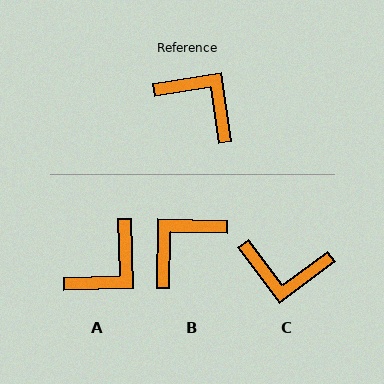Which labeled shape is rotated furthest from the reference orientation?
C, about 152 degrees away.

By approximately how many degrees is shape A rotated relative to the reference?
Approximately 97 degrees clockwise.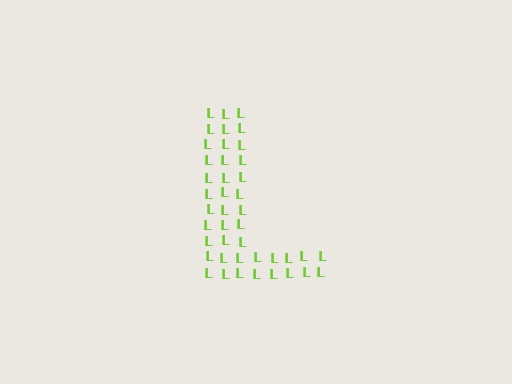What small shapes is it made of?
It is made of small letter L's.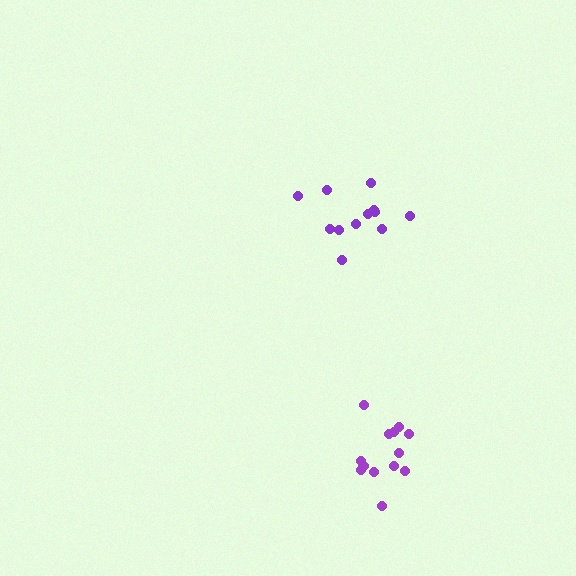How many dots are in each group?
Group 1: 14 dots, Group 2: 12 dots (26 total).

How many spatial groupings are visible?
There are 2 spatial groupings.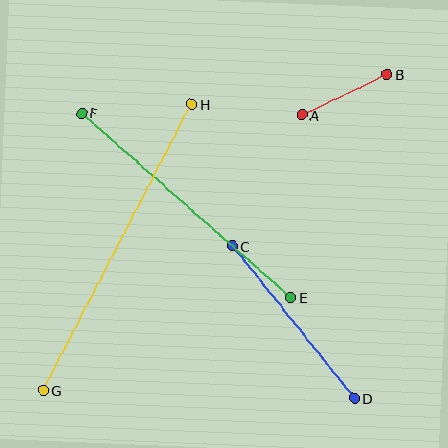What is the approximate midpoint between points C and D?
The midpoint is at approximately (293, 322) pixels.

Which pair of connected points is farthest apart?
Points G and H are farthest apart.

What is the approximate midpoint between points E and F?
The midpoint is at approximately (186, 205) pixels.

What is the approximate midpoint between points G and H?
The midpoint is at approximately (117, 247) pixels.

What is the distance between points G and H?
The distance is approximately 322 pixels.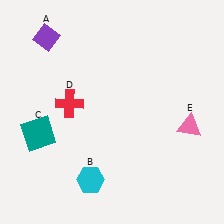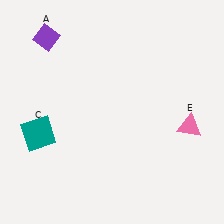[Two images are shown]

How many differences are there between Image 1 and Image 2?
There are 2 differences between the two images.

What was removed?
The red cross (D), the cyan hexagon (B) were removed in Image 2.